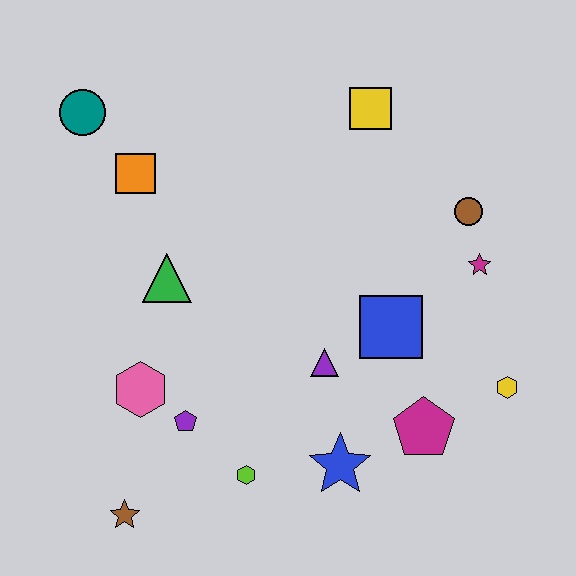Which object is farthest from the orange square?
The yellow hexagon is farthest from the orange square.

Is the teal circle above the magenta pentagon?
Yes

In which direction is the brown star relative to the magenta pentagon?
The brown star is to the left of the magenta pentagon.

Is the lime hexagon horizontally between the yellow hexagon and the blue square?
No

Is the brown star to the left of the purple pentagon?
Yes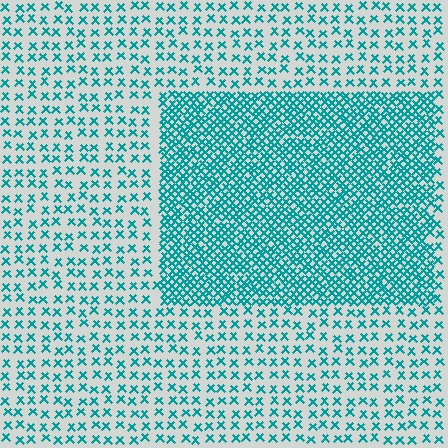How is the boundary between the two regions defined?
The boundary is defined by a change in element density (approximately 2.8x ratio). All elements are the same color, size, and shape.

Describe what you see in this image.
The image contains small teal elements arranged at two different densities. A rectangle-shaped region is visible where the elements are more densely packed than the surrounding area.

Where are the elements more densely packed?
The elements are more densely packed inside the rectangle boundary.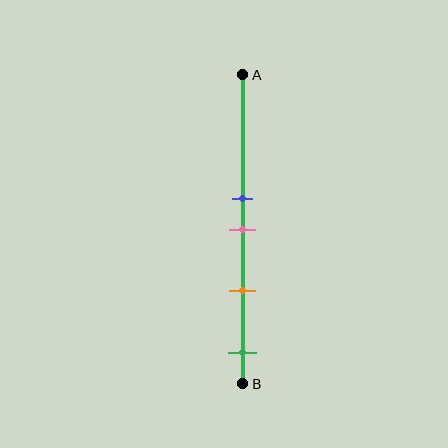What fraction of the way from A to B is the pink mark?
The pink mark is approximately 50% (0.5) of the way from A to B.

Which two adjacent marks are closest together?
The blue and pink marks are the closest adjacent pair.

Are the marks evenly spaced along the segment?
No, the marks are not evenly spaced.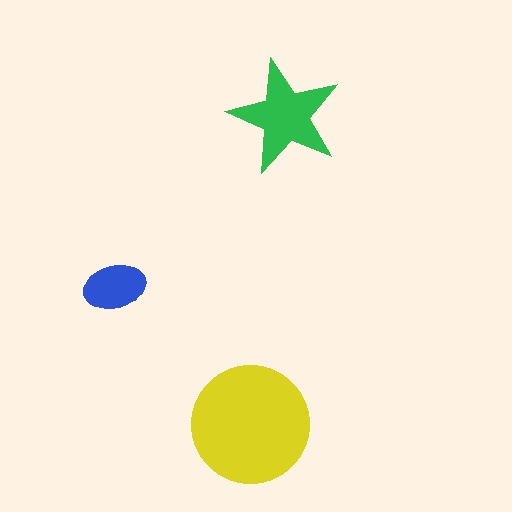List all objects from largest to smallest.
The yellow circle, the green star, the blue ellipse.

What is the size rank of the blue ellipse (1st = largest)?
3rd.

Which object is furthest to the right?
The green star is rightmost.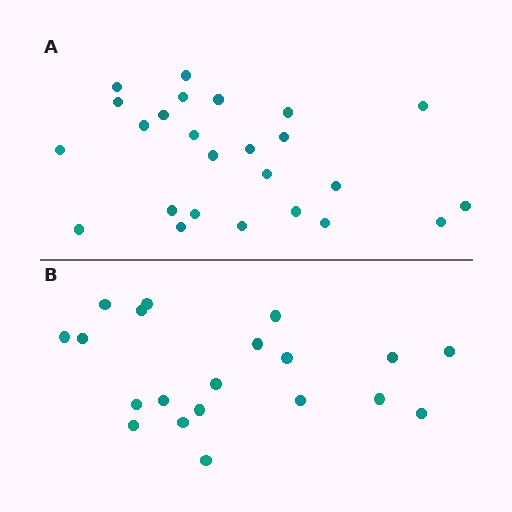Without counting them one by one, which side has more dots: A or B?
Region A (the top region) has more dots.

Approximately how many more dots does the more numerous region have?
Region A has about 5 more dots than region B.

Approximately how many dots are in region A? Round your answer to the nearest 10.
About 20 dots. (The exact count is 25, which rounds to 20.)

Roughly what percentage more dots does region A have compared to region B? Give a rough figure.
About 25% more.